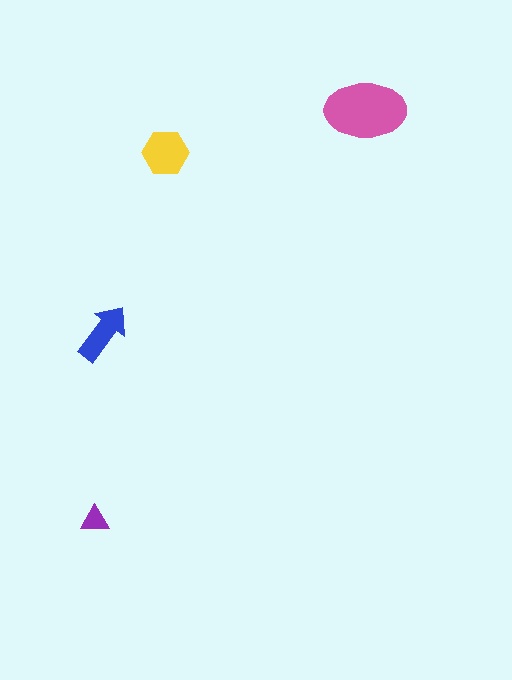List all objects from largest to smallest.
The pink ellipse, the yellow hexagon, the blue arrow, the purple triangle.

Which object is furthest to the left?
The purple triangle is leftmost.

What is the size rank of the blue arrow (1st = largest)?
3rd.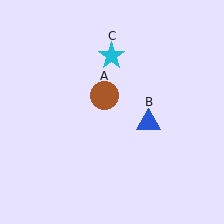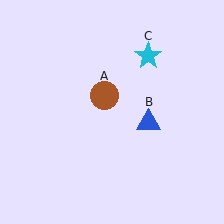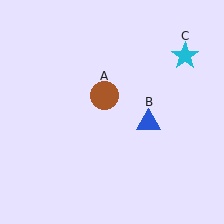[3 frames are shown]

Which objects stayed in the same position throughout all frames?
Brown circle (object A) and blue triangle (object B) remained stationary.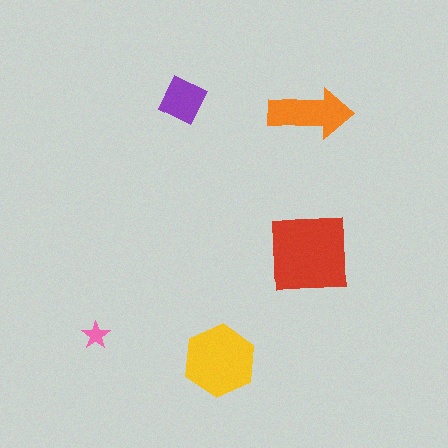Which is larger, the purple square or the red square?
The red square.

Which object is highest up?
The purple square is topmost.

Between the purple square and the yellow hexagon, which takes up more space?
The yellow hexagon.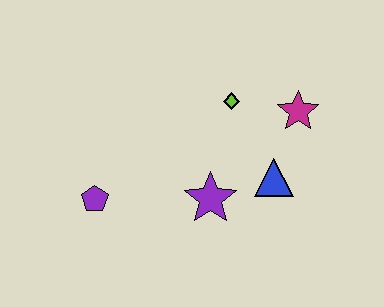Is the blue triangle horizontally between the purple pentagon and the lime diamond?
No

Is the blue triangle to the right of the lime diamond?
Yes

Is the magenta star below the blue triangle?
No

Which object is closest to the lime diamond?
The magenta star is closest to the lime diamond.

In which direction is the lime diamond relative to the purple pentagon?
The lime diamond is to the right of the purple pentagon.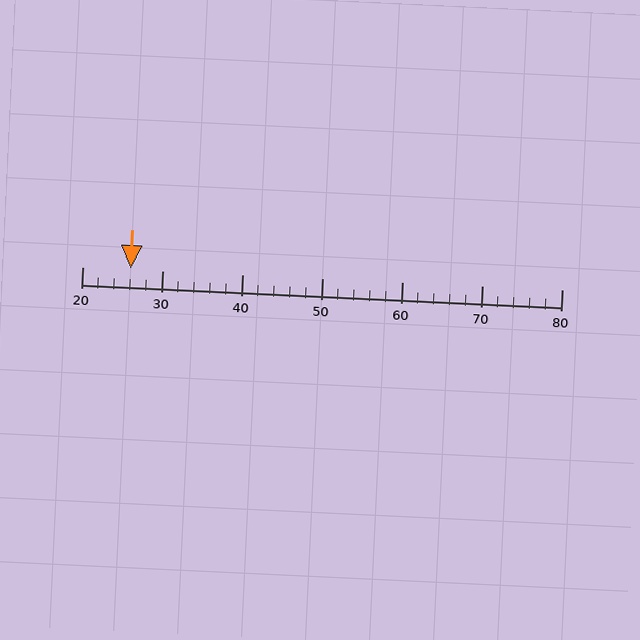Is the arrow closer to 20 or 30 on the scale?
The arrow is closer to 30.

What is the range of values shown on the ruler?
The ruler shows values from 20 to 80.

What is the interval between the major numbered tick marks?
The major tick marks are spaced 10 units apart.